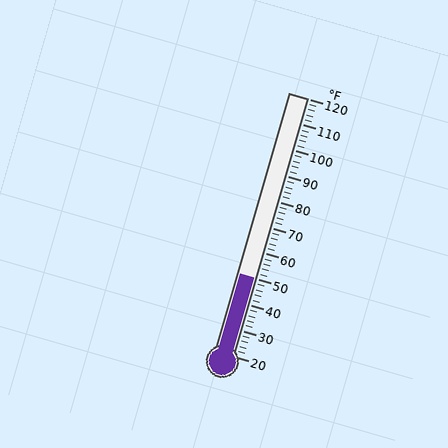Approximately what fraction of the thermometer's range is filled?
The thermometer is filled to approximately 30% of its range.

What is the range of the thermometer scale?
The thermometer scale ranges from 20°F to 120°F.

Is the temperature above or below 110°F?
The temperature is below 110°F.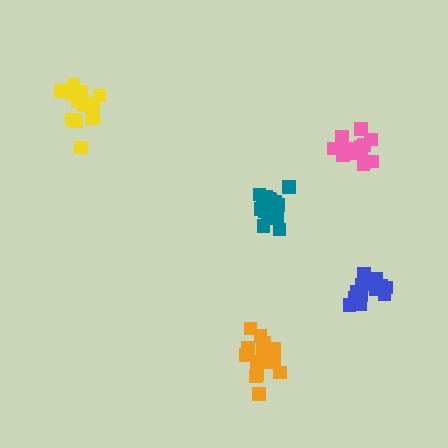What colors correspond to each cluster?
The clusters are colored: blue, pink, orange, teal, yellow.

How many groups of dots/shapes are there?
There are 5 groups.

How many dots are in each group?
Group 1: 15 dots, Group 2: 15 dots, Group 3: 15 dots, Group 4: 15 dots, Group 5: 15 dots (75 total).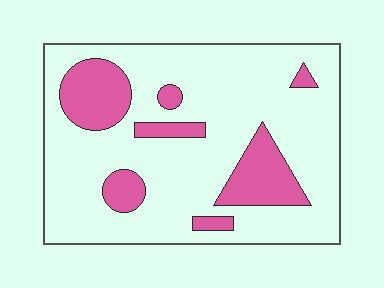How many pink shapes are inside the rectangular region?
7.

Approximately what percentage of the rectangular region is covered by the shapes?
Approximately 20%.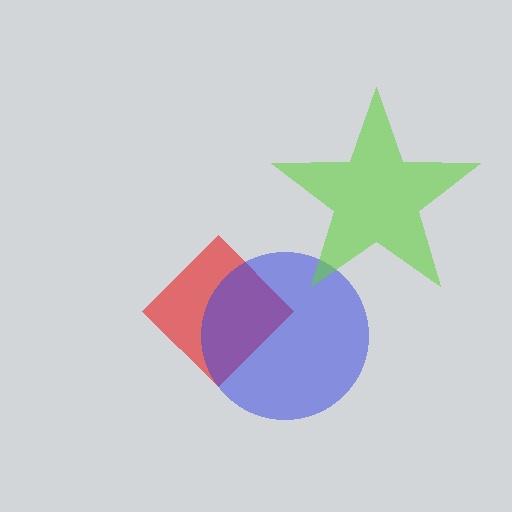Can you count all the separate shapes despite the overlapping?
Yes, there are 3 separate shapes.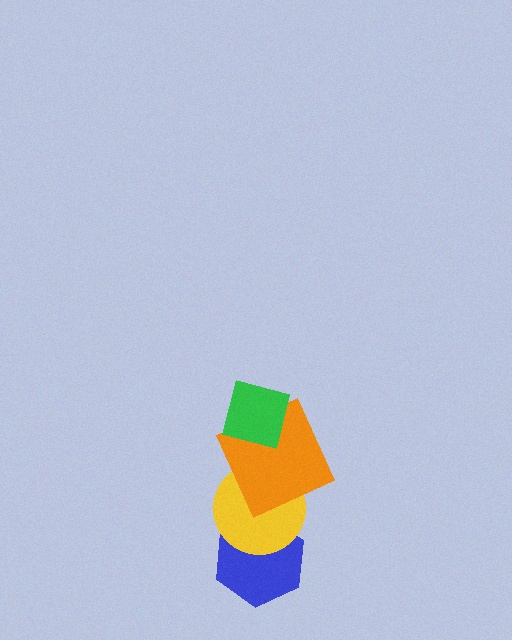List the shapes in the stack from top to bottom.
From top to bottom: the green square, the orange square, the yellow circle, the blue hexagon.